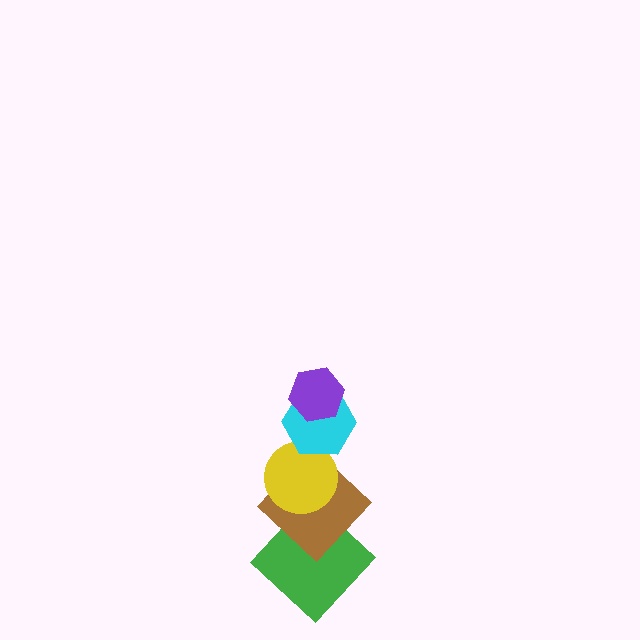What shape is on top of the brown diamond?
The yellow circle is on top of the brown diamond.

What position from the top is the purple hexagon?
The purple hexagon is 1st from the top.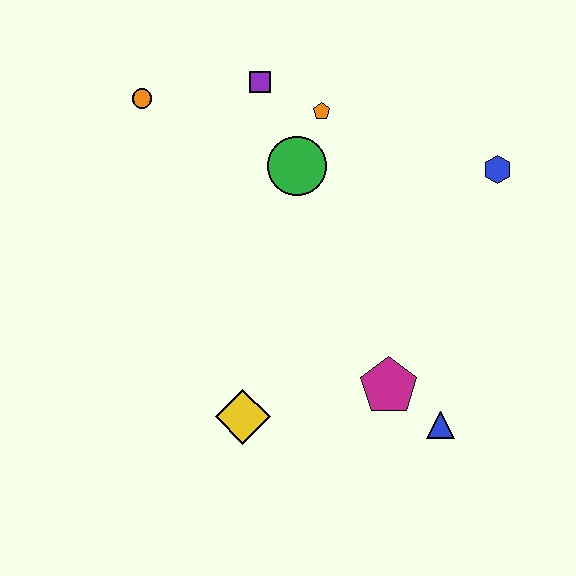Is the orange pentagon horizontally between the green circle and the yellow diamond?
No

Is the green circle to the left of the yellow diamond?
No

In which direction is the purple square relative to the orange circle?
The purple square is to the right of the orange circle.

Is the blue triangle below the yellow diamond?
Yes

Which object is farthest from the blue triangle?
The orange circle is farthest from the blue triangle.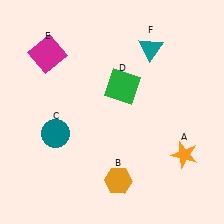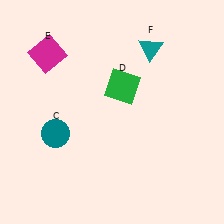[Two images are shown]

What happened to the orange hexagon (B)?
The orange hexagon (B) was removed in Image 2. It was in the bottom-right area of Image 1.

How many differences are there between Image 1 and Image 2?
There are 2 differences between the two images.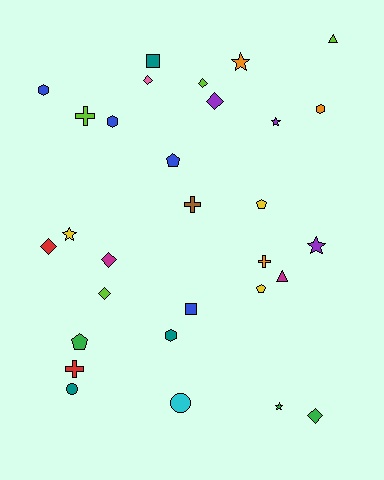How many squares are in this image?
There are 2 squares.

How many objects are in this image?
There are 30 objects.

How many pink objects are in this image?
There is 1 pink object.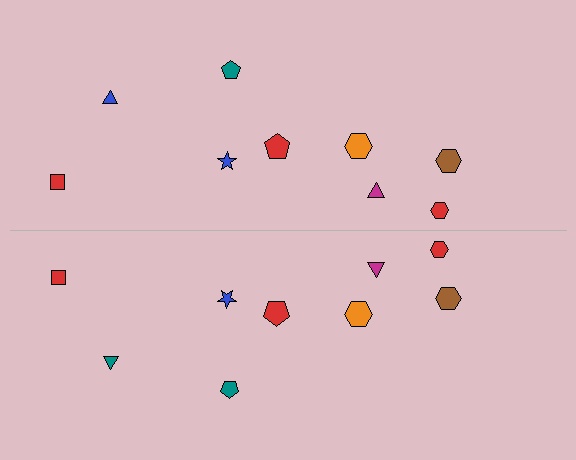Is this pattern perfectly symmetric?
No, the pattern is not perfectly symmetric. The teal triangle on the bottom side breaks the symmetry — its mirror counterpart is blue.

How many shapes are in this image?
There are 18 shapes in this image.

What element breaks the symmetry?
The teal triangle on the bottom side breaks the symmetry — its mirror counterpart is blue.